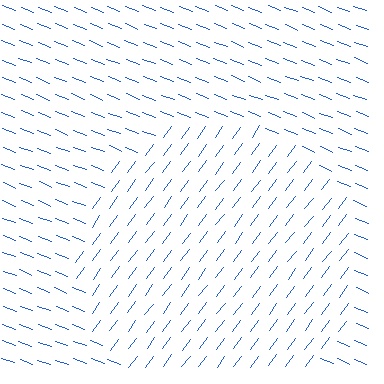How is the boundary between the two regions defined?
The boundary is defined purely by a change in line orientation (approximately 75 degrees difference). All lines are the same color and thickness.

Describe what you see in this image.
The image is filled with small blue line segments. A circle region in the image has lines oriented differently from the surrounding lines, creating a visible texture boundary.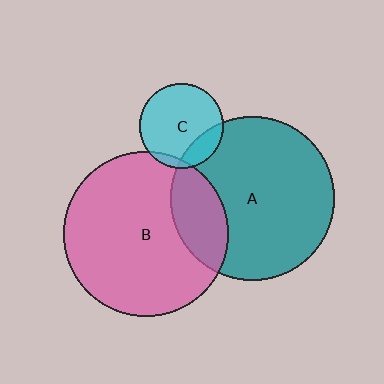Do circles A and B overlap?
Yes.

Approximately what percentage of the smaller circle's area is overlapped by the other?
Approximately 20%.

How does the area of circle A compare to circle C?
Approximately 3.8 times.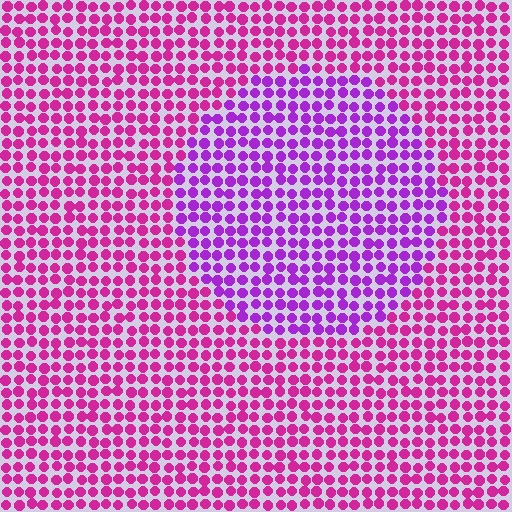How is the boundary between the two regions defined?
The boundary is defined purely by a slight shift in hue (about 34 degrees). Spacing, size, and orientation are identical on both sides.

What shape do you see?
I see a circle.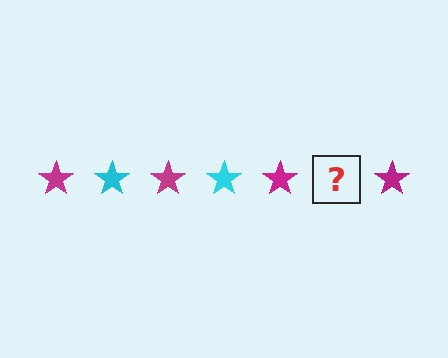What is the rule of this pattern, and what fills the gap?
The rule is that the pattern cycles through magenta, cyan stars. The gap should be filled with a cyan star.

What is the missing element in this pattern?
The missing element is a cyan star.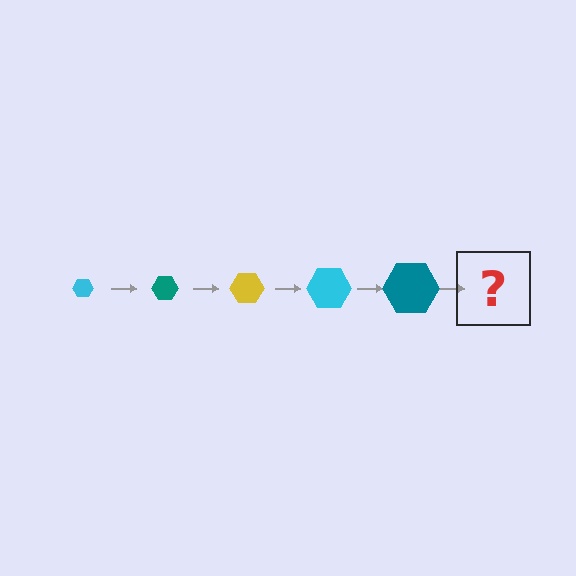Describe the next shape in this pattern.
It should be a yellow hexagon, larger than the previous one.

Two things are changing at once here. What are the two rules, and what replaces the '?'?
The two rules are that the hexagon grows larger each step and the color cycles through cyan, teal, and yellow. The '?' should be a yellow hexagon, larger than the previous one.